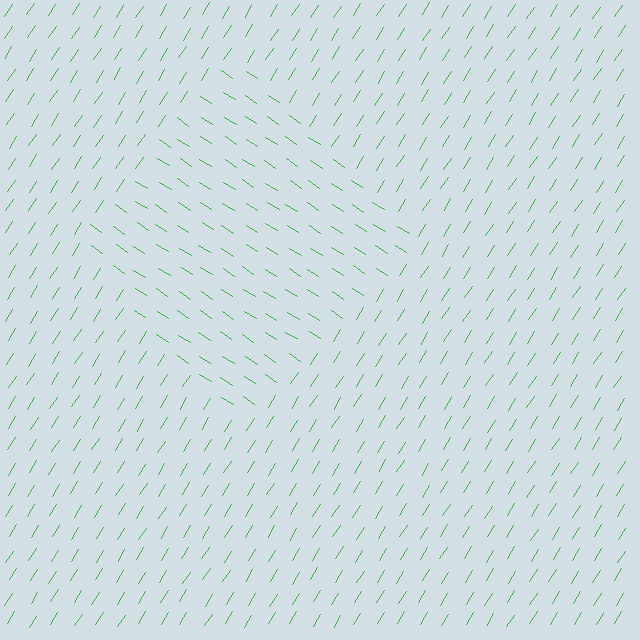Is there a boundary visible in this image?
Yes, there is a texture boundary formed by a change in line orientation.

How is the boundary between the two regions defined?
The boundary is defined purely by a change in line orientation (approximately 89 degrees difference). All lines are the same color and thickness.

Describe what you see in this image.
The image is filled with small green line segments. A diamond region in the image has lines oriented differently from the surrounding lines, creating a visible texture boundary.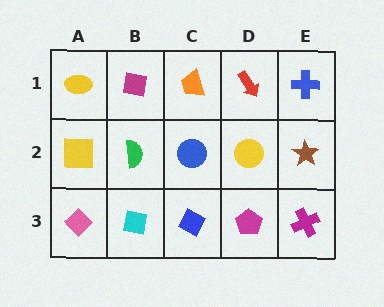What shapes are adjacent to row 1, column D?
A yellow circle (row 2, column D), an orange trapezoid (row 1, column C), a blue cross (row 1, column E).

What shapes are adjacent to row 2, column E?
A blue cross (row 1, column E), a magenta cross (row 3, column E), a yellow circle (row 2, column D).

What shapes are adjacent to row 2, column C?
An orange trapezoid (row 1, column C), a blue diamond (row 3, column C), a green semicircle (row 2, column B), a yellow circle (row 2, column D).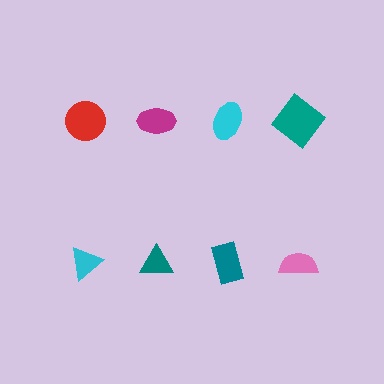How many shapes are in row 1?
4 shapes.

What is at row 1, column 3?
A cyan ellipse.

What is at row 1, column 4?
A teal diamond.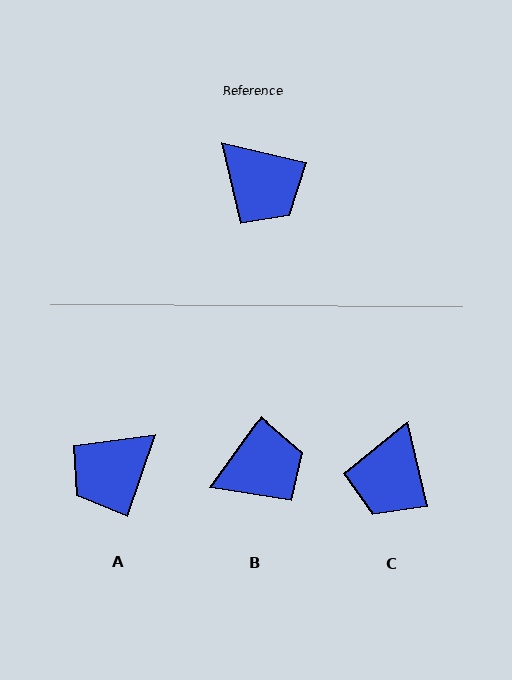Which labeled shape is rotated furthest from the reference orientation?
A, about 96 degrees away.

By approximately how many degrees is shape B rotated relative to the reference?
Approximately 68 degrees counter-clockwise.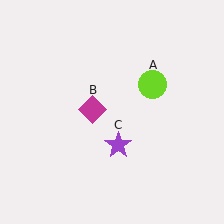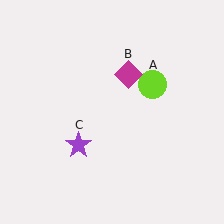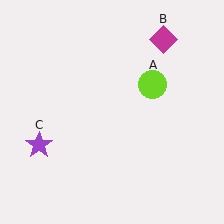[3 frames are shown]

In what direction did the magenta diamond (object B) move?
The magenta diamond (object B) moved up and to the right.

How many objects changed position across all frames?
2 objects changed position: magenta diamond (object B), purple star (object C).